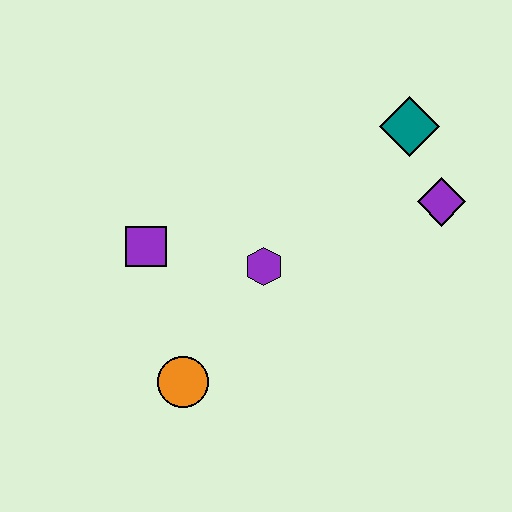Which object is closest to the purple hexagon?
The purple square is closest to the purple hexagon.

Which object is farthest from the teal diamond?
The orange circle is farthest from the teal diamond.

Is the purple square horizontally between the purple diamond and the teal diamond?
No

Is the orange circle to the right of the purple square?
Yes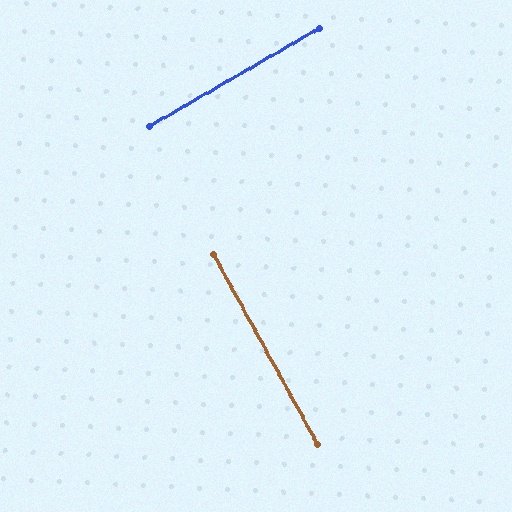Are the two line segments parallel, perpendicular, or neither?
Perpendicular — they meet at approximately 89°.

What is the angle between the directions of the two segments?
Approximately 89 degrees.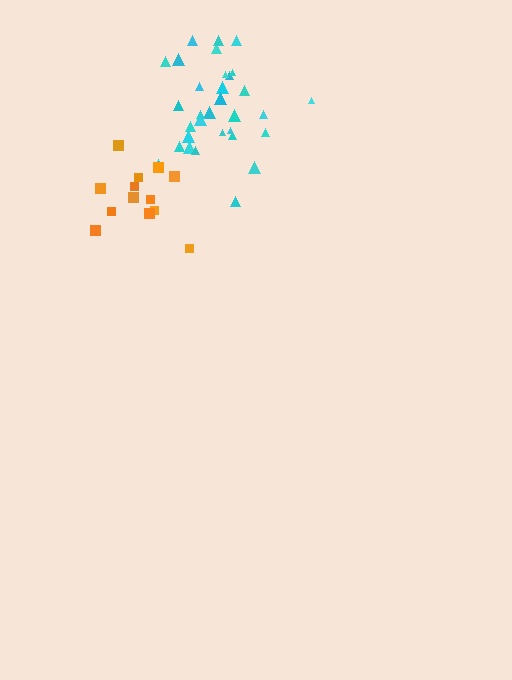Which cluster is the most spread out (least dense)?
Orange.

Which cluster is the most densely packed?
Cyan.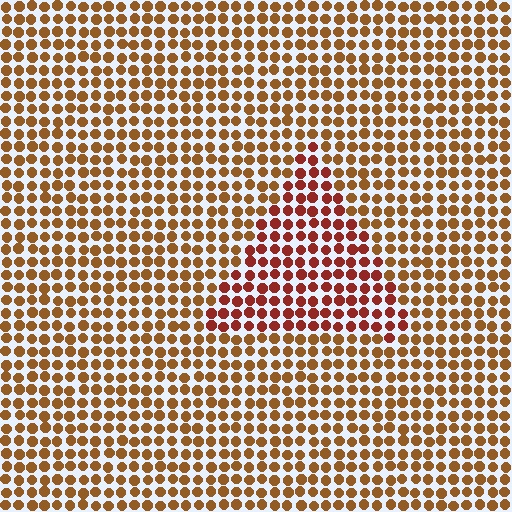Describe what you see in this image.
The image is filled with small brown elements in a uniform arrangement. A triangle-shaped region is visible where the elements are tinted to a slightly different hue, forming a subtle color boundary.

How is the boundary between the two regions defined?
The boundary is defined purely by a slight shift in hue (about 29 degrees). Spacing, size, and orientation are identical on both sides.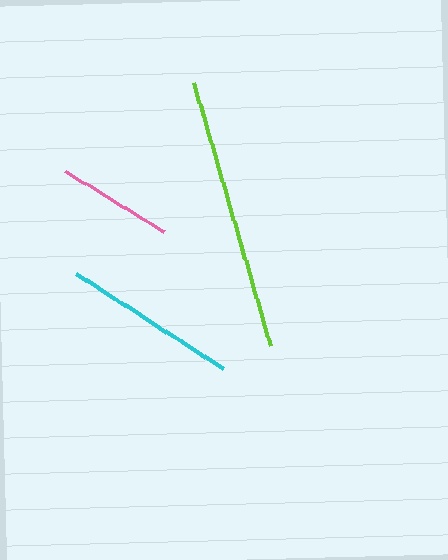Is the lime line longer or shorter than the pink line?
The lime line is longer than the pink line.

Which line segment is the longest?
The lime line is the longest at approximately 274 pixels.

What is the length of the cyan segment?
The cyan segment is approximately 176 pixels long.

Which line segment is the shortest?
The pink line is the shortest at approximately 116 pixels.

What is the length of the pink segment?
The pink segment is approximately 116 pixels long.